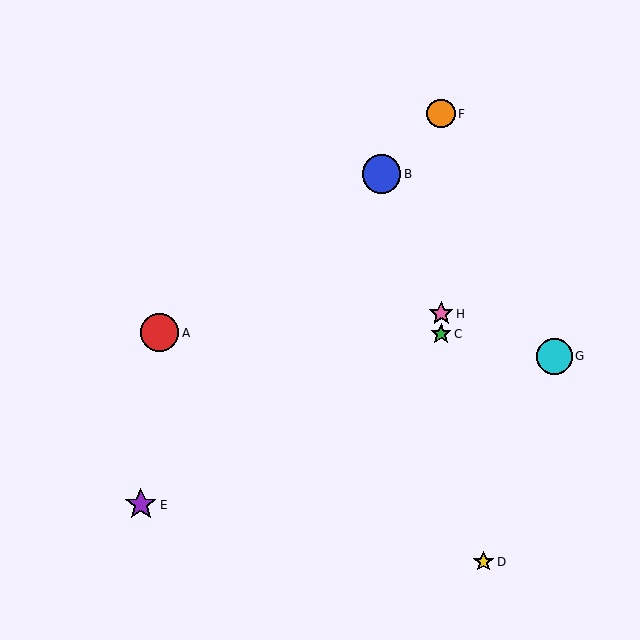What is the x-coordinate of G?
Object G is at x≈554.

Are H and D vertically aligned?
No, H is at x≈441 and D is at x≈484.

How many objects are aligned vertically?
3 objects (C, F, H) are aligned vertically.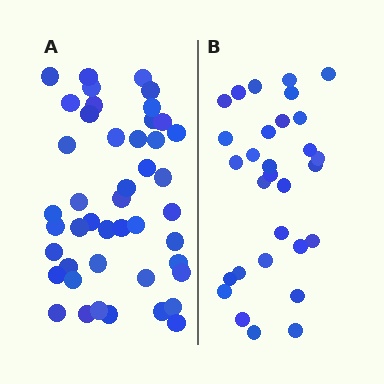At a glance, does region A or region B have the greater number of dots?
Region A (the left region) has more dots.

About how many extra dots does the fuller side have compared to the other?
Region A has approximately 15 more dots than region B.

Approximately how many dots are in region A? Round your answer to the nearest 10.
About 40 dots. (The exact count is 45, which rounds to 40.)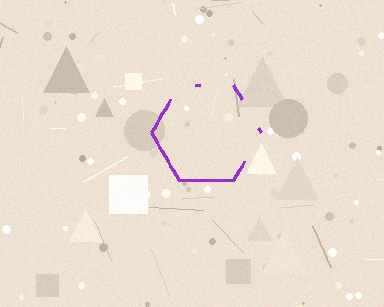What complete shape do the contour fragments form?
The contour fragments form a hexagon.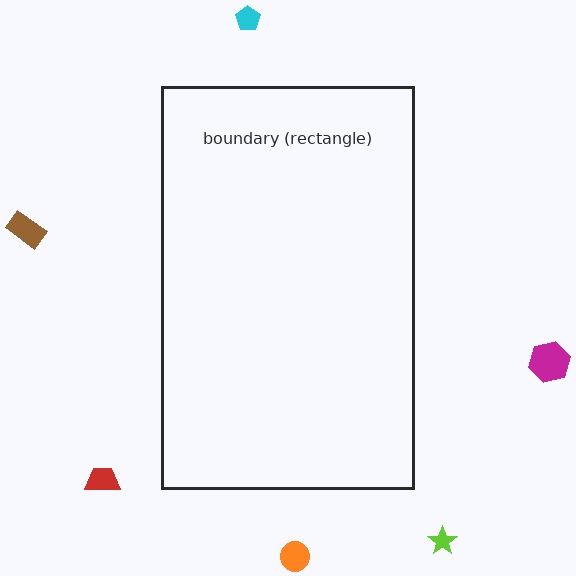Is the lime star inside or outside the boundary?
Outside.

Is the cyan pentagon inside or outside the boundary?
Outside.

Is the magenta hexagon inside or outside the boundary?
Outside.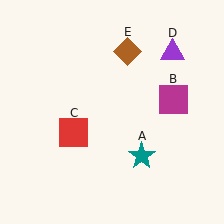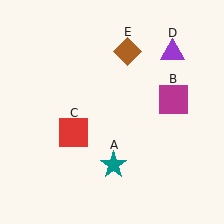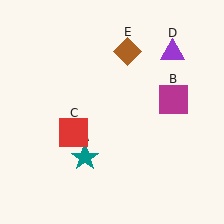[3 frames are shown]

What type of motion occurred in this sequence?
The teal star (object A) rotated clockwise around the center of the scene.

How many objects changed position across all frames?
1 object changed position: teal star (object A).